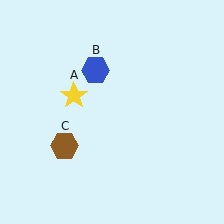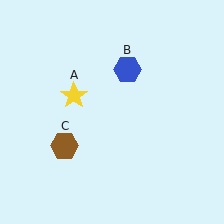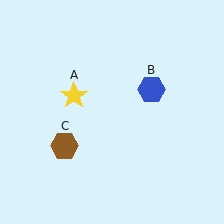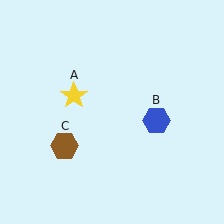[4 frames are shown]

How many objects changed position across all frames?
1 object changed position: blue hexagon (object B).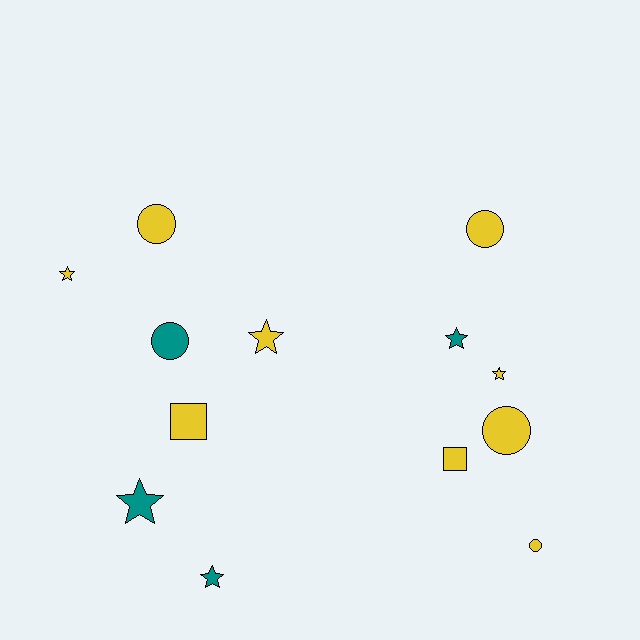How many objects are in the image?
There are 13 objects.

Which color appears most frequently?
Yellow, with 9 objects.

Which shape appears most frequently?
Star, with 6 objects.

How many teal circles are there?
There is 1 teal circle.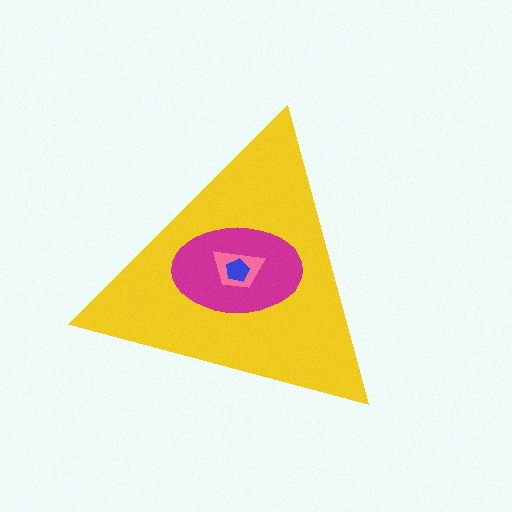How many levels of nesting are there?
4.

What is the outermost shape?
The yellow triangle.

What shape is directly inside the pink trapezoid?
The blue pentagon.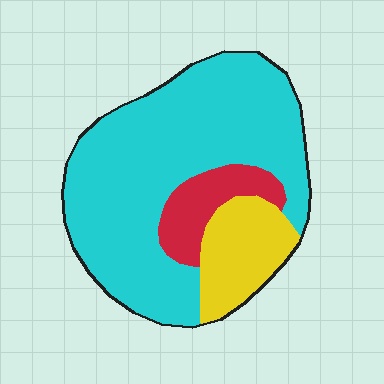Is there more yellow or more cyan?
Cyan.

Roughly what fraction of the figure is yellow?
Yellow takes up between a sixth and a third of the figure.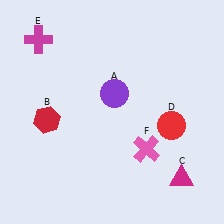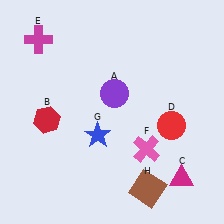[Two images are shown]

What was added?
A blue star (G), a brown square (H) were added in Image 2.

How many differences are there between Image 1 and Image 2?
There are 2 differences between the two images.